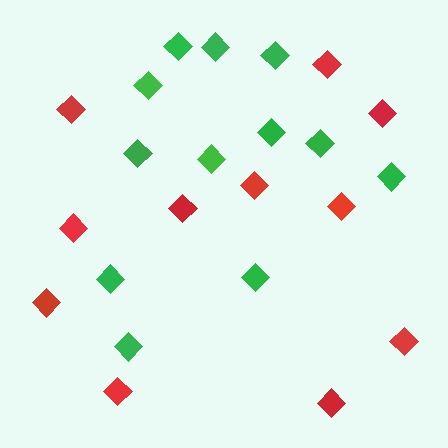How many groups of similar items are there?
There are 2 groups: one group of red diamonds (11) and one group of green diamonds (12).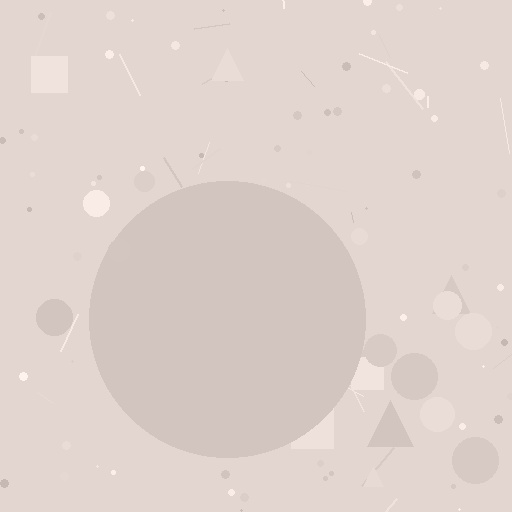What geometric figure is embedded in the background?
A circle is embedded in the background.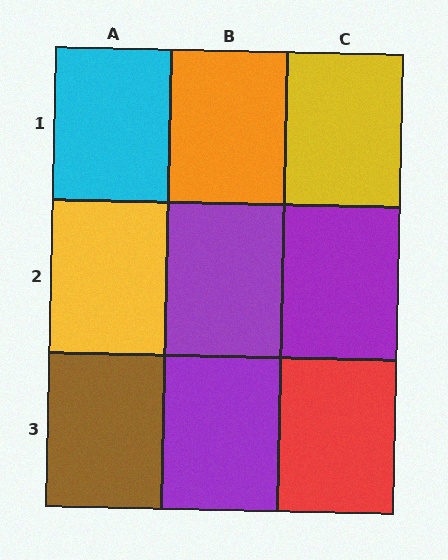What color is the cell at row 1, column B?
Orange.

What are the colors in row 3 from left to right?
Brown, purple, red.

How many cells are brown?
1 cell is brown.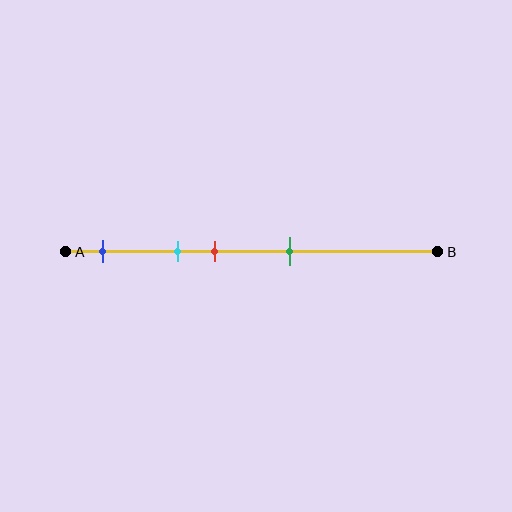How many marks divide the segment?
There are 4 marks dividing the segment.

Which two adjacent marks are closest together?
The cyan and red marks are the closest adjacent pair.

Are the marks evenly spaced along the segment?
No, the marks are not evenly spaced.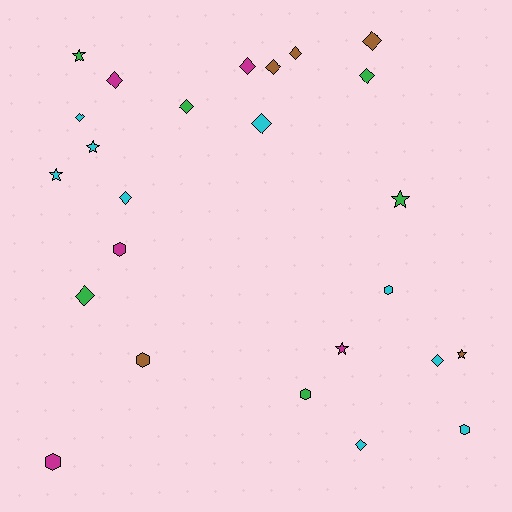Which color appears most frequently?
Cyan, with 9 objects.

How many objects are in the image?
There are 25 objects.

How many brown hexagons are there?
There is 1 brown hexagon.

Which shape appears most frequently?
Diamond, with 13 objects.